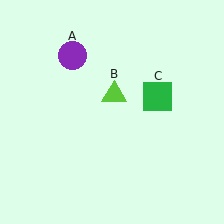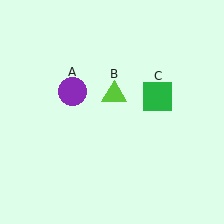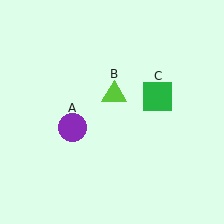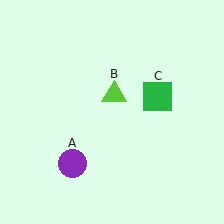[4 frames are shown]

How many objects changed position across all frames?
1 object changed position: purple circle (object A).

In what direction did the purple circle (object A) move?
The purple circle (object A) moved down.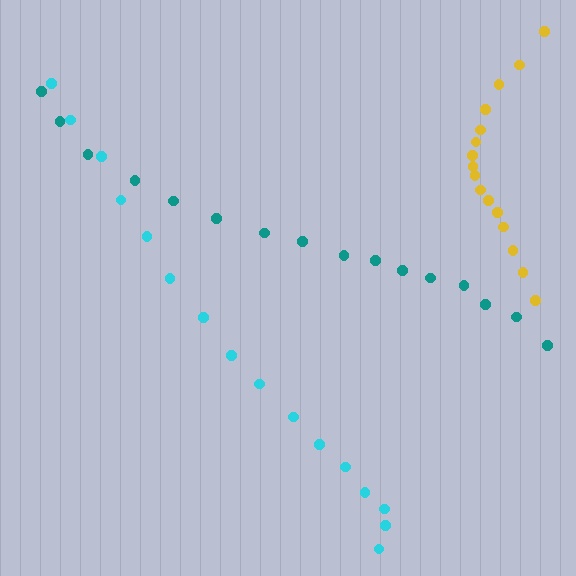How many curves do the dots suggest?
There are 3 distinct paths.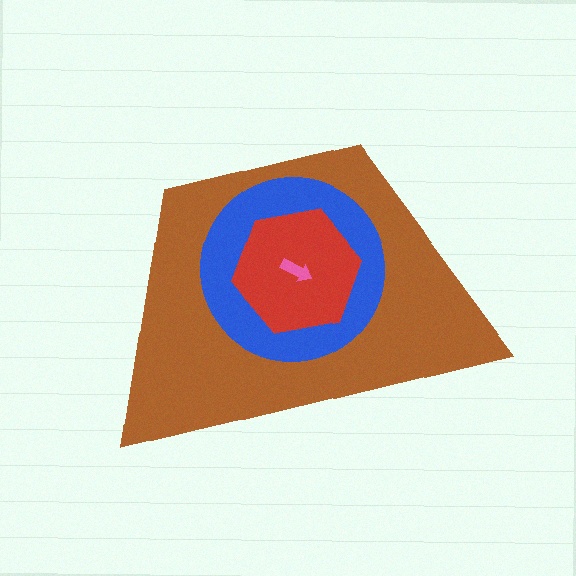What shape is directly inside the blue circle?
The red hexagon.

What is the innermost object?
The pink arrow.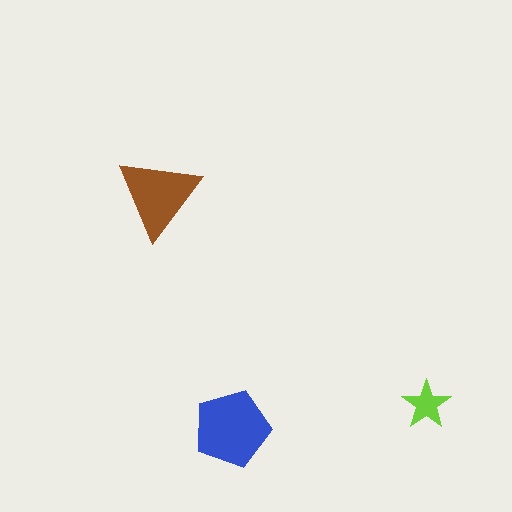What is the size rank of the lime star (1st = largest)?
3rd.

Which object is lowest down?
The blue pentagon is bottommost.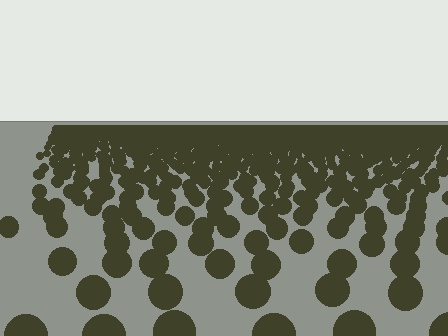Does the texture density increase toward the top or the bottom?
Density increases toward the top.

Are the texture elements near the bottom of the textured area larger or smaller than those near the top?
Larger. Near the bottom, elements are closer to the viewer and appear at a bigger on-screen size.